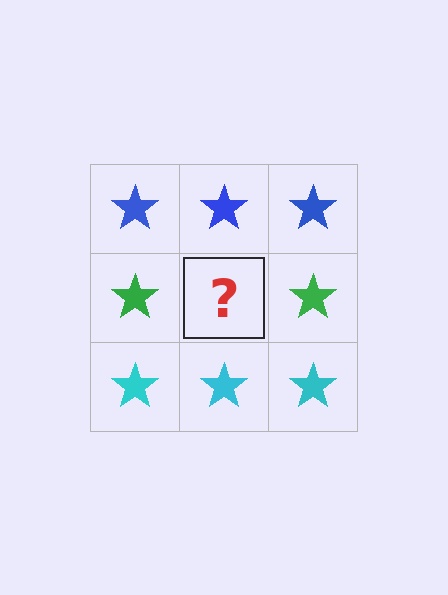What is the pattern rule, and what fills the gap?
The rule is that each row has a consistent color. The gap should be filled with a green star.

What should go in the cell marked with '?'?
The missing cell should contain a green star.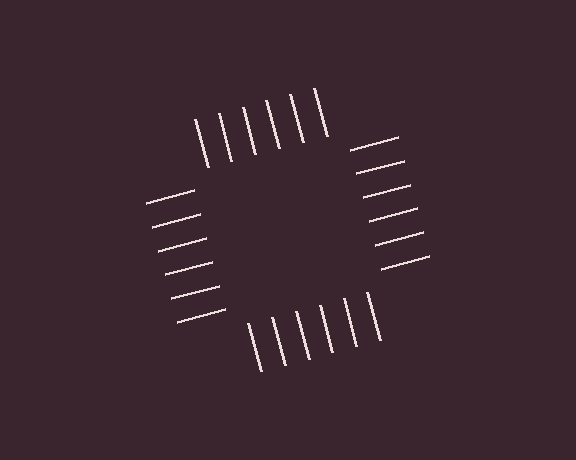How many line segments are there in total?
24 — 6 along each of the 4 edges.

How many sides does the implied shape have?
4 sides — the line-ends trace a square.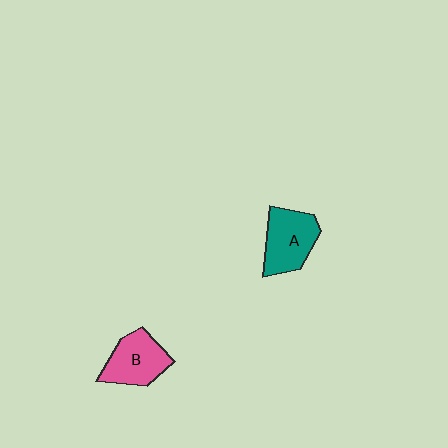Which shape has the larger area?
Shape A (teal).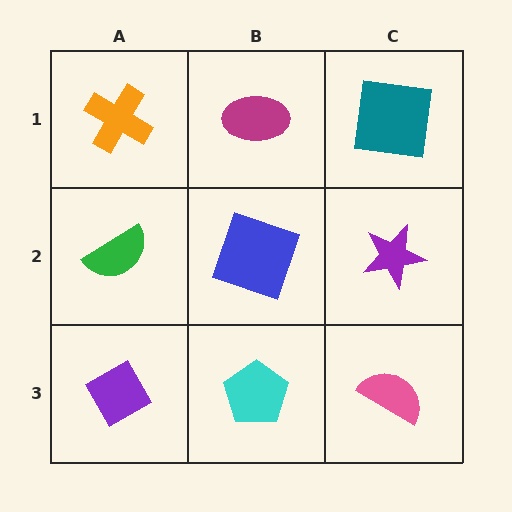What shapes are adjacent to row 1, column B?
A blue square (row 2, column B), an orange cross (row 1, column A), a teal square (row 1, column C).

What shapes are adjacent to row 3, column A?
A green semicircle (row 2, column A), a cyan pentagon (row 3, column B).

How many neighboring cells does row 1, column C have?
2.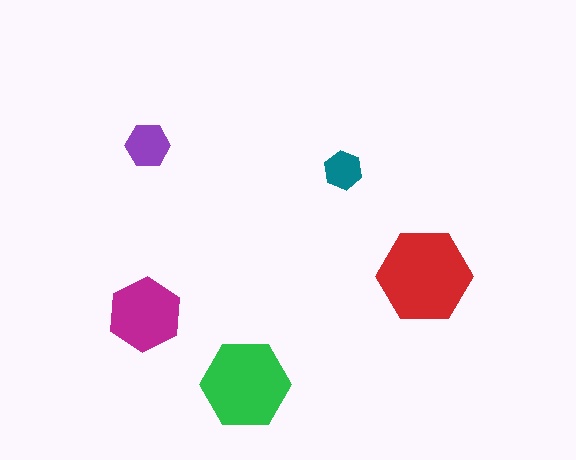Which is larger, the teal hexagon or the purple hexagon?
The purple one.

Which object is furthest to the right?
The red hexagon is rightmost.